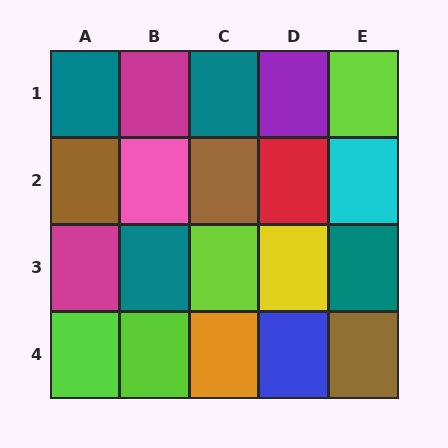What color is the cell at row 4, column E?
Brown.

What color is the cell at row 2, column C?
Brown.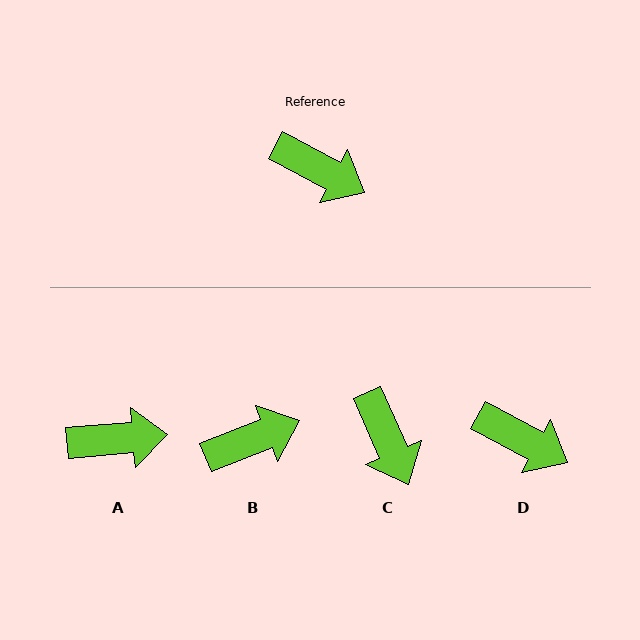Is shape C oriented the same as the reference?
No, it is off by about 38 degrees.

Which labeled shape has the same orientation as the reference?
D.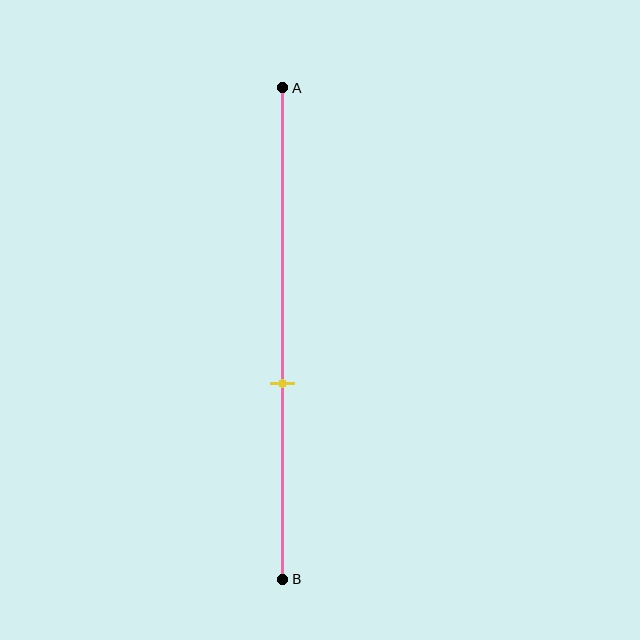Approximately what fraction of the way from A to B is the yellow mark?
The yellow mark is approximately 60% of the way from A to B.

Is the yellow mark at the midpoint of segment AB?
No, the mark is at about 60% from A, not at the 50% midpoint.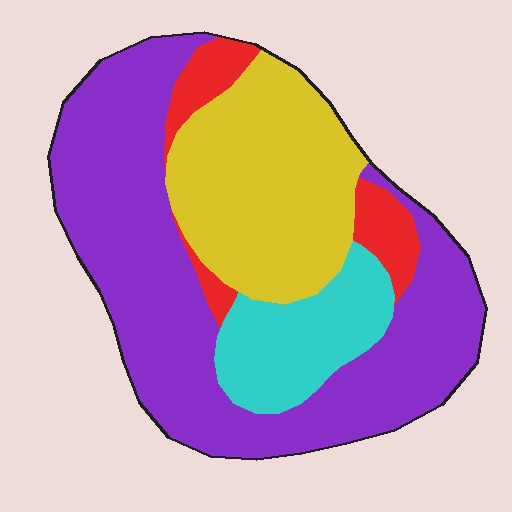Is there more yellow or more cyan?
Yellow.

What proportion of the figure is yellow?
Yellow covers roughly 25% of the figure.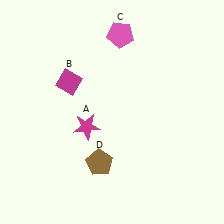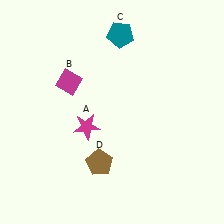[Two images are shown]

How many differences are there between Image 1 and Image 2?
There is 1 difference between the two images.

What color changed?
The pentagon (C) changed from pink in Image 1 to teal in Image 2.